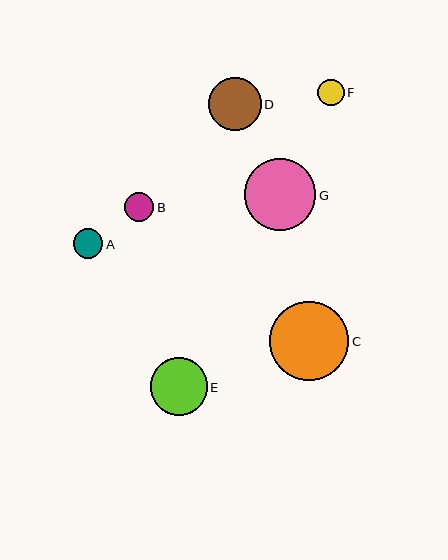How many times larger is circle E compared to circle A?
Circle E is approximately 1.9 times the size of circle A.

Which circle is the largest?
Circle C is the largest with a size of approximately 79 pixels.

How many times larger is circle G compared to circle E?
Circle G is approximately 1.2 times the size of circle E.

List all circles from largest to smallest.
From largest to smallest: C, G, E, D, A, B, F.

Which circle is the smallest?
Circle F is the smallest with a size of approximately 27 pixels.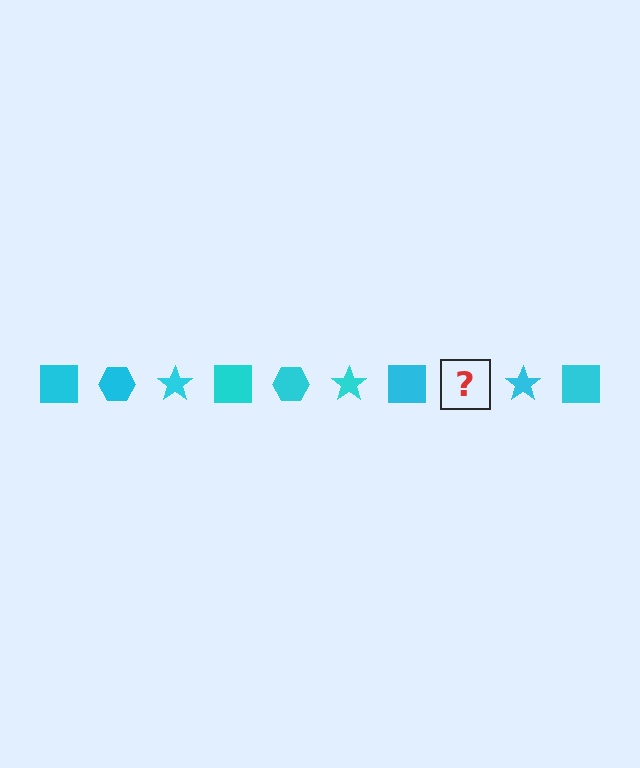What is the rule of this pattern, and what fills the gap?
The rule is that the pattern cycles through square, hexagon, star shapes in cyan. The gap should be filled with a cyan hexagon.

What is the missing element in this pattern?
The missing element is a cyan hexagon.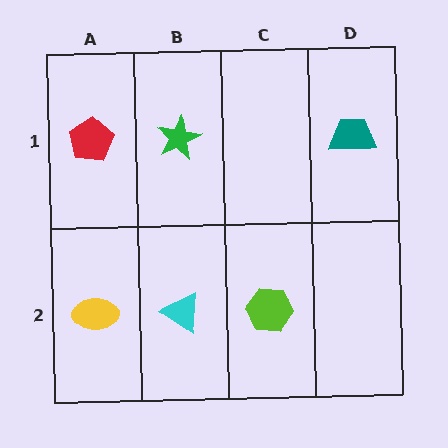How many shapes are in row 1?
3 shapes.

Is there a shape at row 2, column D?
No, that cell is empty.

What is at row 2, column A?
A yellow ellipse.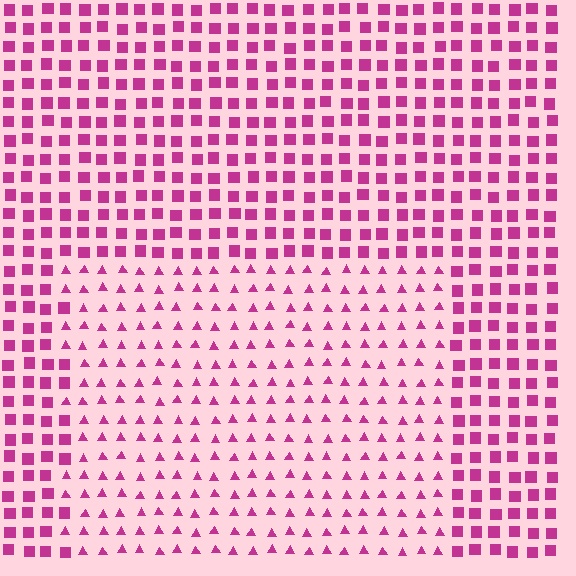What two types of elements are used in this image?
The image uses triangles inside the rectangle region and squares outside it.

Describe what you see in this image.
The image is filled with small magenta elements arranged in a uniform grid. A rectangle-shaped region contains triangles, while the surrounding area contains squares. The boundary is defined purely by the change in element shape.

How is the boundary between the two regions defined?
The boundary is defined by a change in element shape: triangles inside vs. squares outside. All elements share the same color and spacing.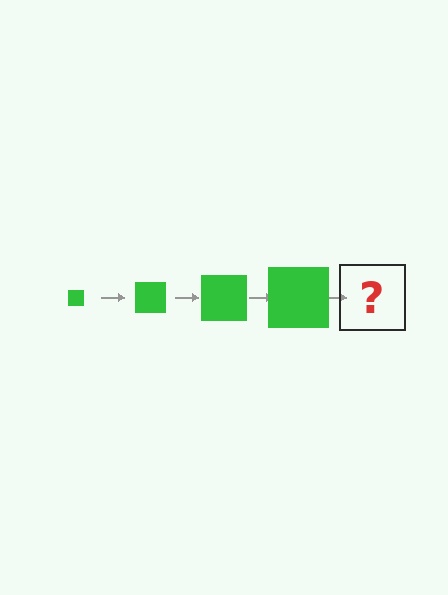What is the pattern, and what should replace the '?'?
The pattern is that the square gets progressively larger each step. The '?' should be a green square, larger than the previous one.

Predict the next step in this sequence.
The next step is a green square, larger than the previous one.